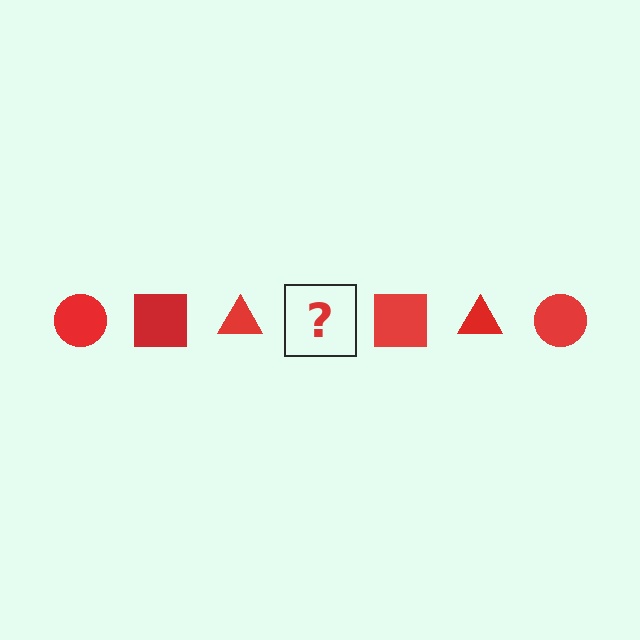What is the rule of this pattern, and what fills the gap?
The rule is that the pattern cycles through circle, square, triangle shapes in red. The gap should be filled with a red circle.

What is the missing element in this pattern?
The missing element is a red circle.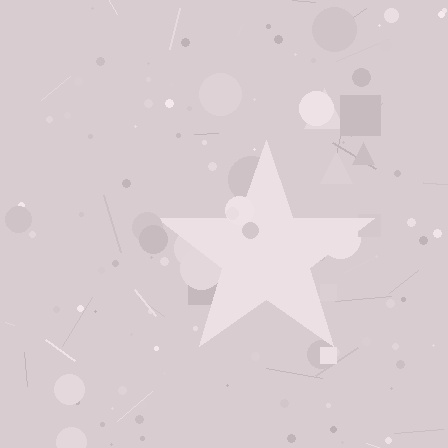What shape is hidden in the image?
A star is hidden in the image.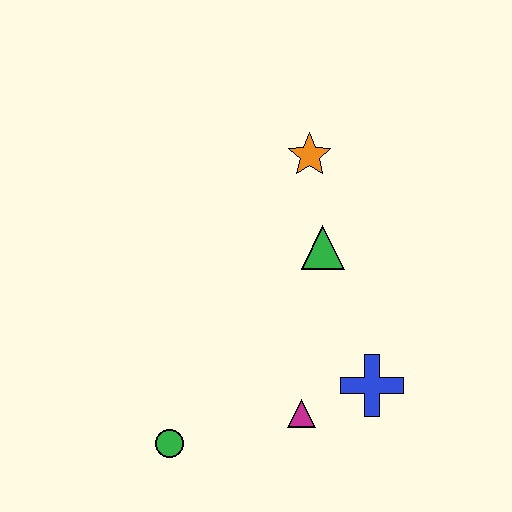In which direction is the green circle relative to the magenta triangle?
The green circle is to the left of the magenta triangle.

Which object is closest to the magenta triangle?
The blue cross is closest to the magenta triangle.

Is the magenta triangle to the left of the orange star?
Yes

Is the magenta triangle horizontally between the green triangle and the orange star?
No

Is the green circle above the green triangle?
No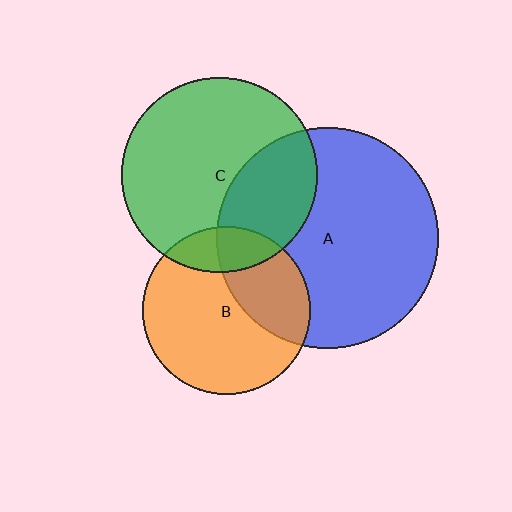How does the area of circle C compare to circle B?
Approximately 1.4 times.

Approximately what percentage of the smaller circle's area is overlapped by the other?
Approximately 30%.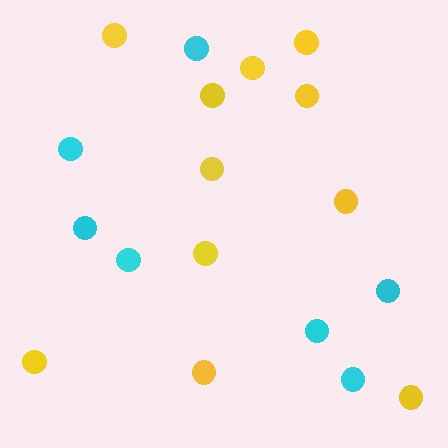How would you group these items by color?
There are 2 groups: one group of yellow circles (11) and one group of cyan circles (7).